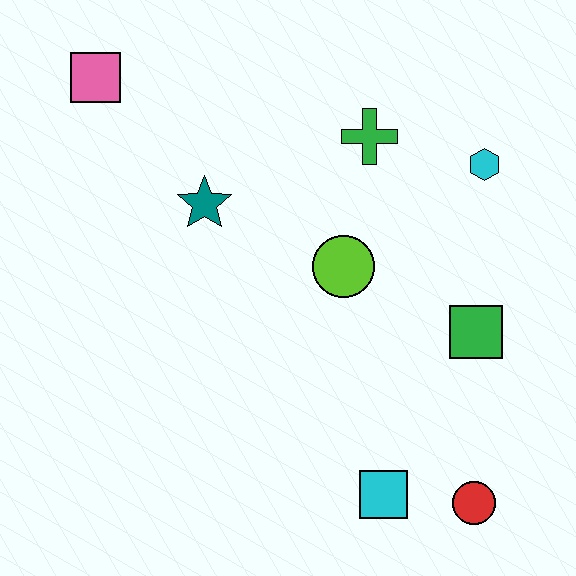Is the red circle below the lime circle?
Yes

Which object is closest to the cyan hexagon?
The green cross is closest to the cyan hexagon.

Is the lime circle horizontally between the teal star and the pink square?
No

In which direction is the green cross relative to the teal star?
The green cross is to the right of the teal star.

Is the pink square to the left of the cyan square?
Yes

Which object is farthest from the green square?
The pink square is farthest from the green square.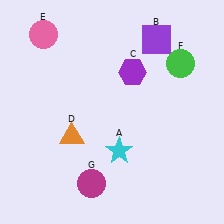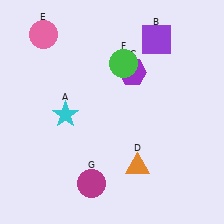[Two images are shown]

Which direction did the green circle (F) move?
The green circle (F) moved left.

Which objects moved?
The objects that moved are: the cyan star (A), the orange triangle (D), the green circle (F).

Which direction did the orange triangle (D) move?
The orange triangle (D) moved right.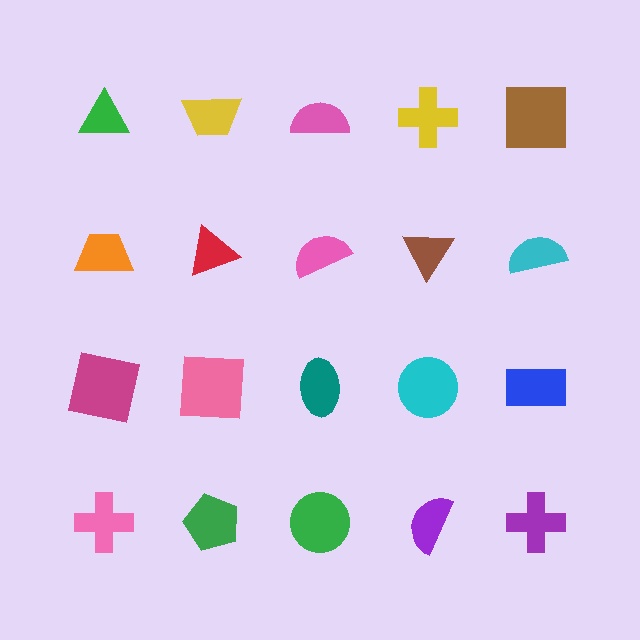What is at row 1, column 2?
A yellow trapezoid.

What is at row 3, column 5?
A blue rectangle.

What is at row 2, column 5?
A cyan semicircle.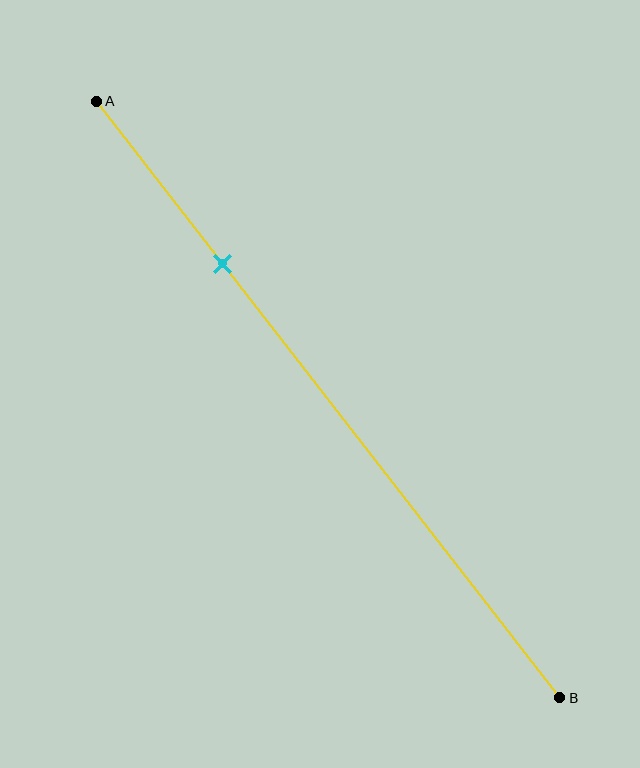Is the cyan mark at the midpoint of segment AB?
No, the mark is at about 25% from A, not at the 50% midpoint.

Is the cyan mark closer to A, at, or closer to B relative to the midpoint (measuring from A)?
The cyan mark is closer to point A than the midpoint of segment AB.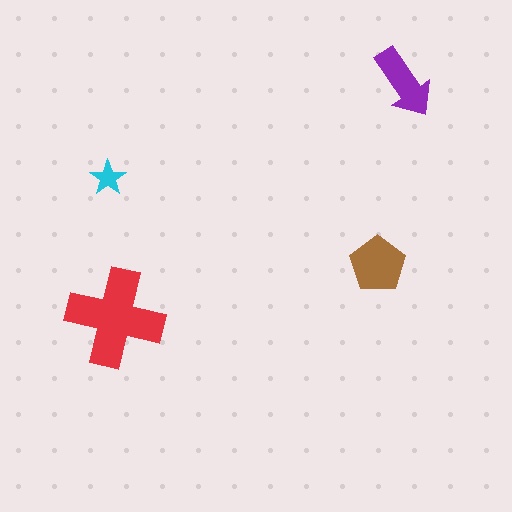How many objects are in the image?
There are 4 objects in the image.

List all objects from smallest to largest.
The cyan star, the purple arrow, the brown pentagon, the red cross.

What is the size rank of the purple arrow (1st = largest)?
3rd.